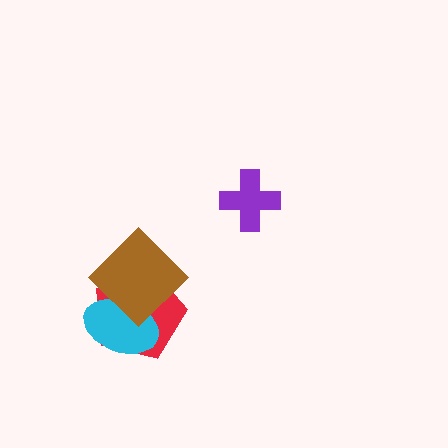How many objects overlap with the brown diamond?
2 objects overlap with the brown diamond.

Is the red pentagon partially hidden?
Yes, it is partially covered by another shape.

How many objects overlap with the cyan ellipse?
2 objects overlap with the cyan ellipse.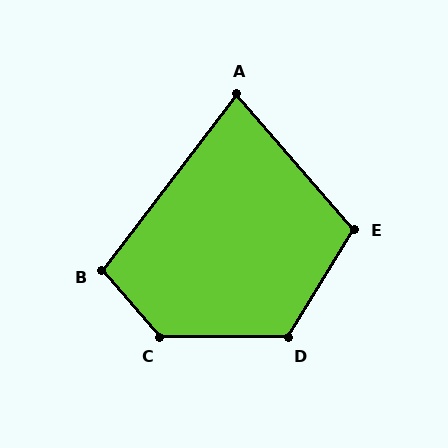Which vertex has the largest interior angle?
C, at approximately 131 degrees.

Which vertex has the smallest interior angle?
A, at approximately 78 degrees.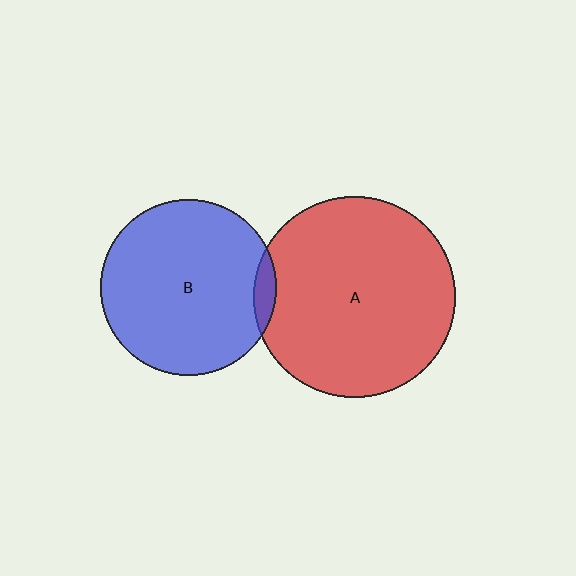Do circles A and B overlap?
Yes.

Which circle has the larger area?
Circle A (red).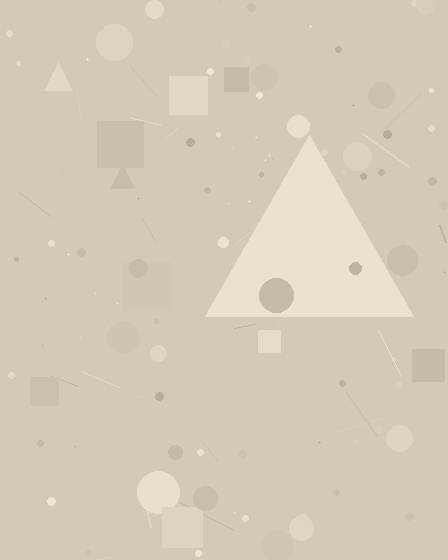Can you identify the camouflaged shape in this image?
The camouflaged shape is a triangle.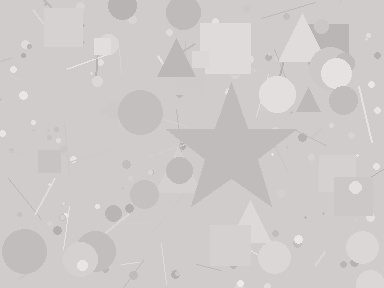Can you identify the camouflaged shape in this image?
The camouflaged shape is a star.